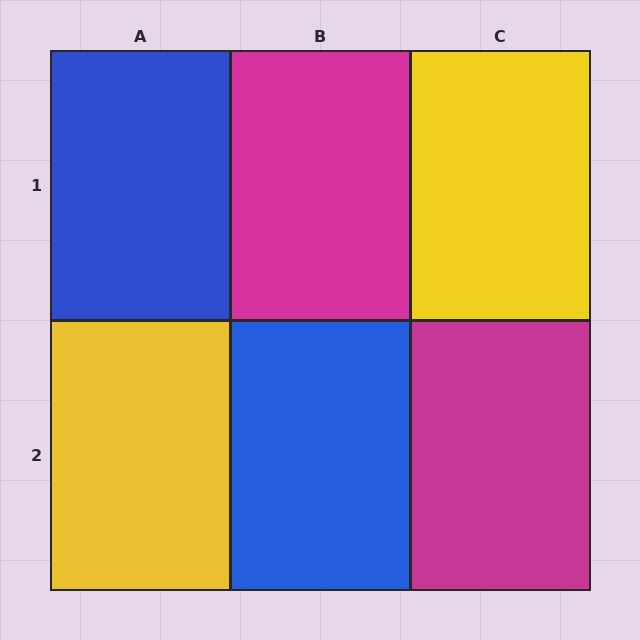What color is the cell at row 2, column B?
Blue.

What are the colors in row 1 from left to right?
Blue, magenta, yellow.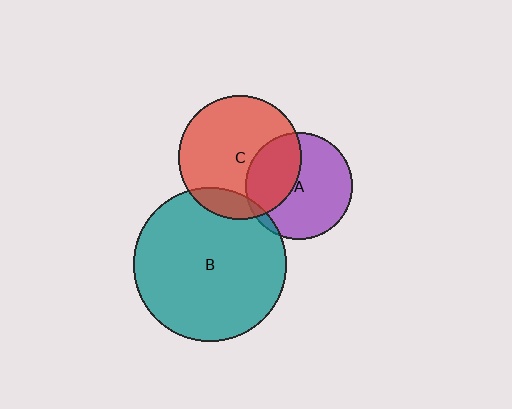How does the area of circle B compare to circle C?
Approximately 1.5 times.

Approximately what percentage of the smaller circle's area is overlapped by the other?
Approximately 35%.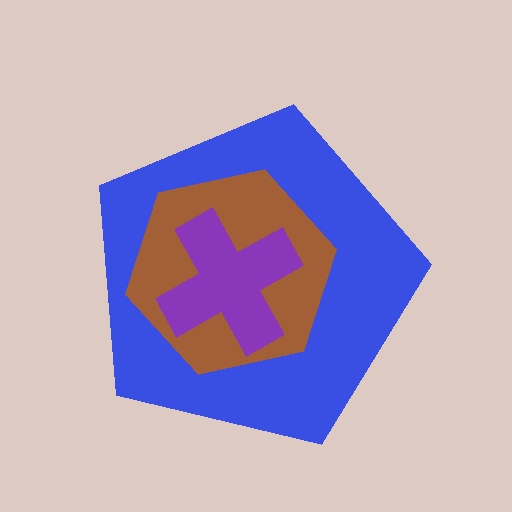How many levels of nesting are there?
3.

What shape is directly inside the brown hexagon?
The purple cross.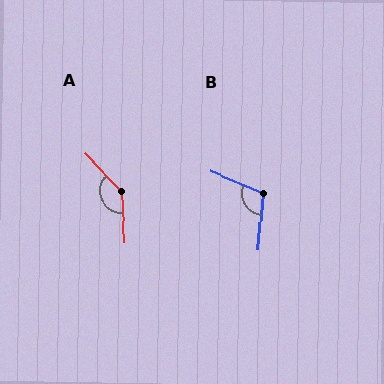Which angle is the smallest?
B, at approximately 107 degrees.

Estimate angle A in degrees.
Approximately 139 degrees.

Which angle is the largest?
A, at approximately 139 degrees.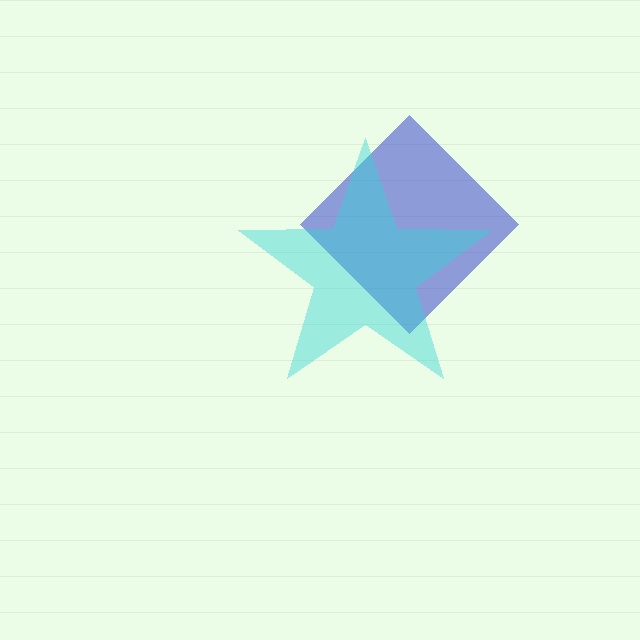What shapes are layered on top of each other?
The layered shapes are: a blue diamond, a cyan star.